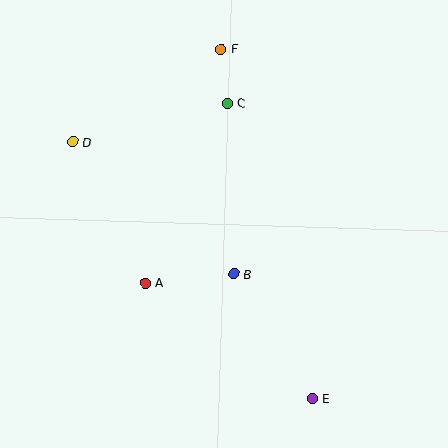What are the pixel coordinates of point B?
Point B is at (234, 274).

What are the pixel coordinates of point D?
Point D is at (73, 142).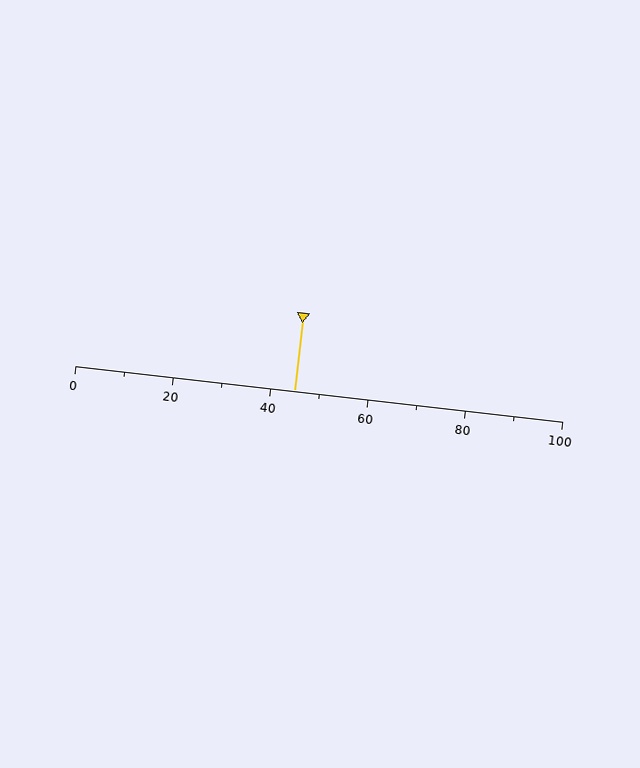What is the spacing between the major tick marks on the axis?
The major ticks are spaced 20 apart.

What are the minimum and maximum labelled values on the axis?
The axis runs from 0 to 100.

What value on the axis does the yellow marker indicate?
The marker indicates approximately 45.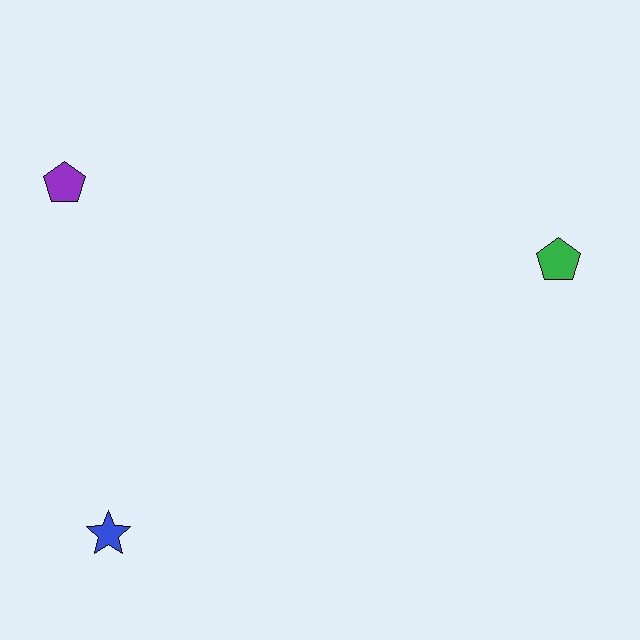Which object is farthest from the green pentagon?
The blue star is farthest from the green pentagon.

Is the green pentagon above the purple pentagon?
No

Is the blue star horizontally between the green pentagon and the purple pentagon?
Yes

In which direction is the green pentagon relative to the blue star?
The green pentagon is to the right of the blue star.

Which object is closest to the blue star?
The purple pentagon is closest to the blue star.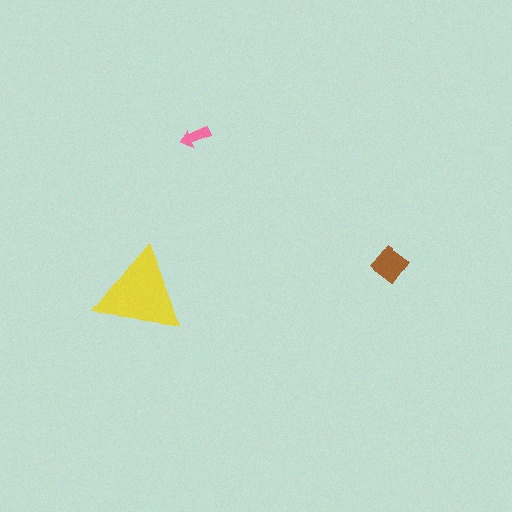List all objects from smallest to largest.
The pink arrow, the brown diamond, the yellow triangle.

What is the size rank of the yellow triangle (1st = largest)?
1st.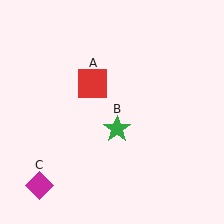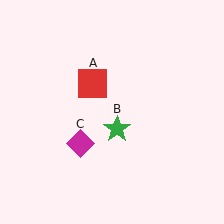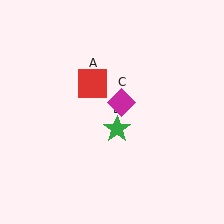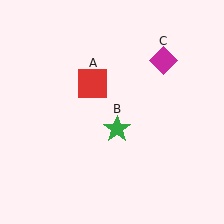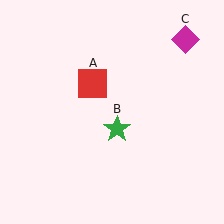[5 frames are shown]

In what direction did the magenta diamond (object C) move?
The magenta diamond (object C) moved up and to the right.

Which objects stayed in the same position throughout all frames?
Red square (object A) and green star (object B) remained stationary.